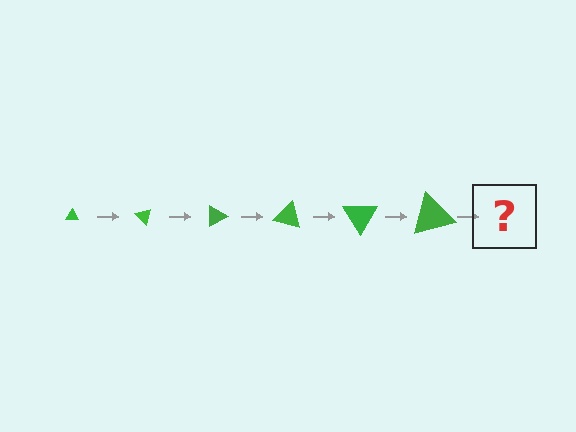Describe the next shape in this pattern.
It should be a triangle, larger than the previous one and rotated 270 degrees from the start.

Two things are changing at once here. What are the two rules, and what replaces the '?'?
The two rules are that the triangle grows larger each step and it rotates 45 degrees each step. The '?' should be a triangle, larger than the previous one and rotated 270 degrees from the start.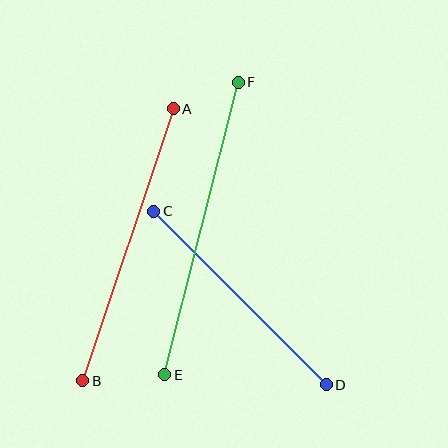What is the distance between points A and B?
The distance is approximately 287 pixels.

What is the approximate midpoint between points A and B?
The midpoint is at approximately (128, 245) pixels.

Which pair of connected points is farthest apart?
Points E and F are farthest apart.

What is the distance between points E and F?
The distance is approximately 302 pixels.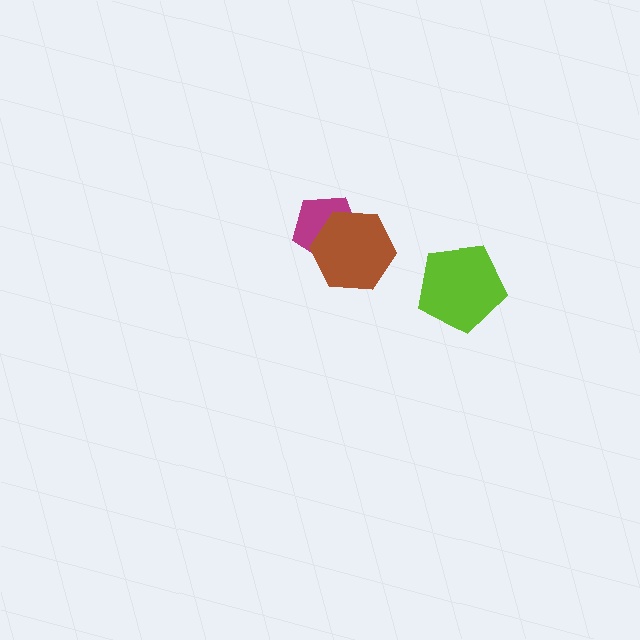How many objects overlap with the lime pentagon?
0 objects overlap with the lime pentagon.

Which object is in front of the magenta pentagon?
The brown hexagon is in front of the magenta pentagon.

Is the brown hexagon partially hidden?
No, no other shape covers it.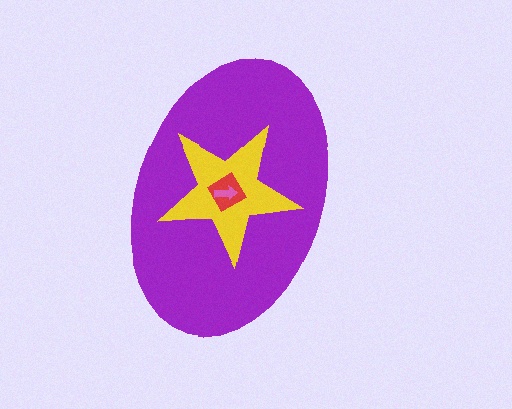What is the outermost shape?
The purple ellipse.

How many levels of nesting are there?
4.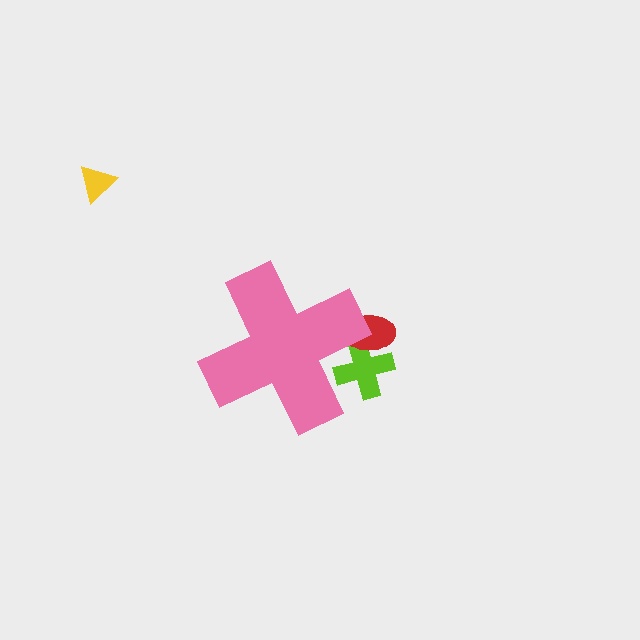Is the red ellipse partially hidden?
Yes, the red ellipse is partially hidden behind the pink cross.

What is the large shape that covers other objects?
A pink cross.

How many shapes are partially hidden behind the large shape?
2 shapes are partially hidden.